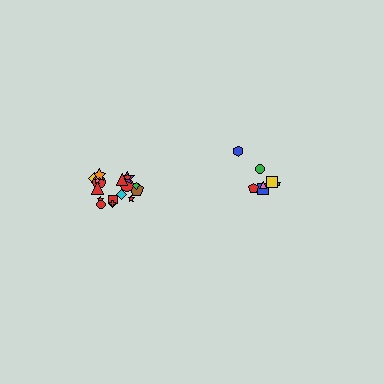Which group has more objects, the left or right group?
The left group.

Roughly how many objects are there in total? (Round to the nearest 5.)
Roughly 25 objects in total.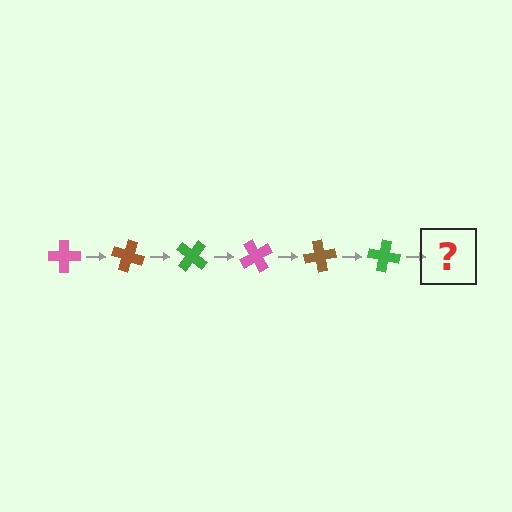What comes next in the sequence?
The next element should be a pink cross, rotated 120 degrees from the start.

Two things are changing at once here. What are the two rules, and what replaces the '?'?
The two rules are that it rotates 20 degrees each step and the color cycles through pink, brown, and green. The '?' should be a pink cross, rotated 120 degrees from the start.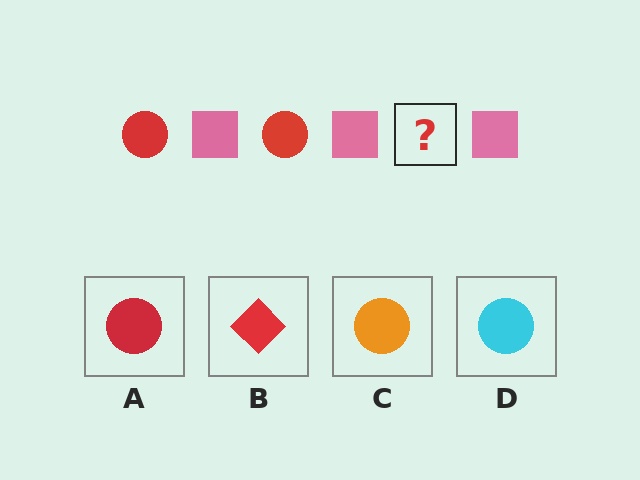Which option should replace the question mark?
Option A.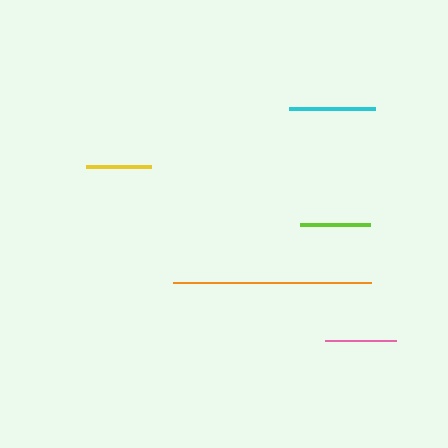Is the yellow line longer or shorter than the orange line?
The orange line is longer than the yellow line.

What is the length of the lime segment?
The lime segment is approximately 71 pixels long.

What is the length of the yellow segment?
The yellow segment is approximately 65 pixels long.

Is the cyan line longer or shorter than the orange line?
The orange line is longer than the cyan line.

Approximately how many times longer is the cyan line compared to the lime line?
The cyan line is approximately 1.2 times the length of the lime line.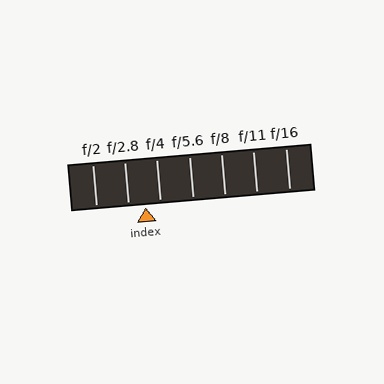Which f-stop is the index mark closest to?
The index mark is closest to f/4.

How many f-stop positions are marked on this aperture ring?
There are 7 f-stop positions marked.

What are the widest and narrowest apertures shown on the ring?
The widest aperture shown is f/2 and the narrowest is f/16.